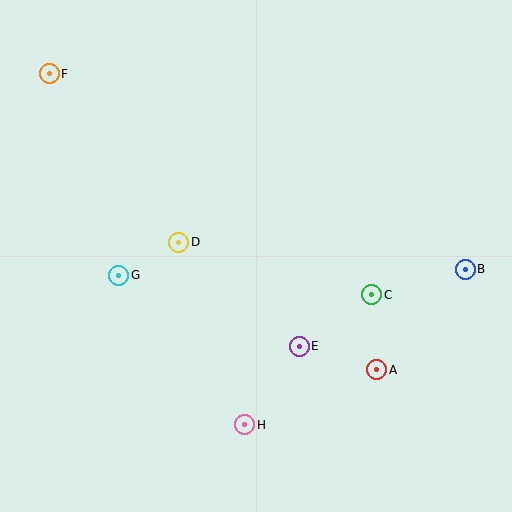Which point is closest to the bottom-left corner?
Point H is closest to the bottom-left corner.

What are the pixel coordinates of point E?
Point E is at (299, 346).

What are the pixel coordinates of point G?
Point G is at (119, 275).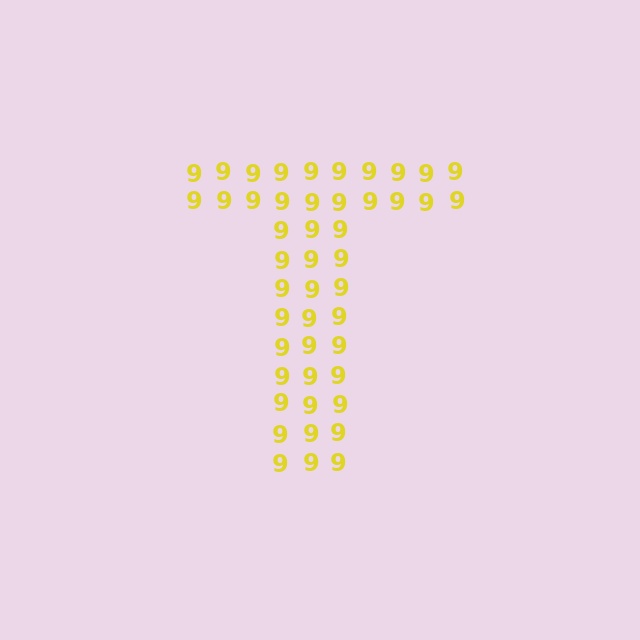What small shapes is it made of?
It is made of small digit 9's.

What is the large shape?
The large shape is the letter T.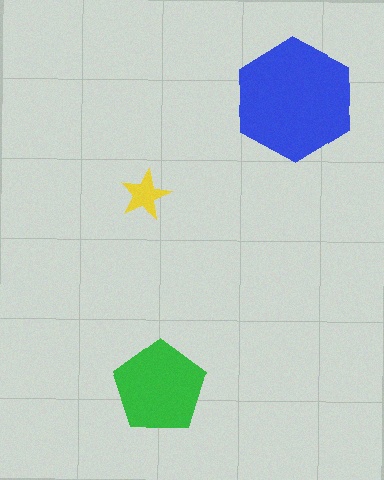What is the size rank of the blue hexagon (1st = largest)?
1st.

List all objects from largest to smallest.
The blue hexagon, the green pentagon, the yellow star.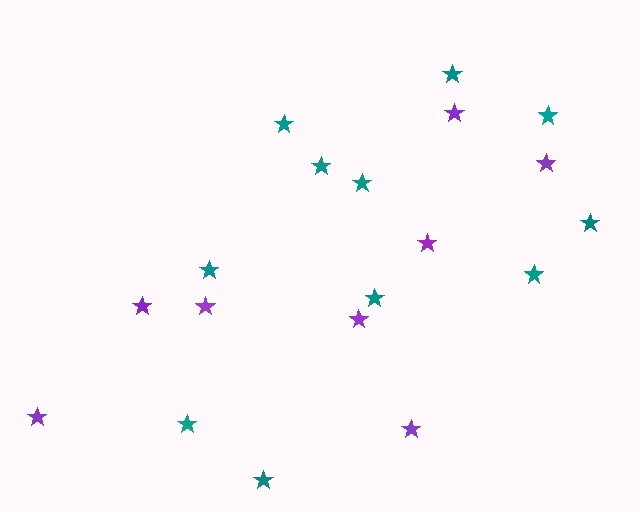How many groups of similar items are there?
There are 2 groups: one group of teal stars (11) and one group of purple stars (8).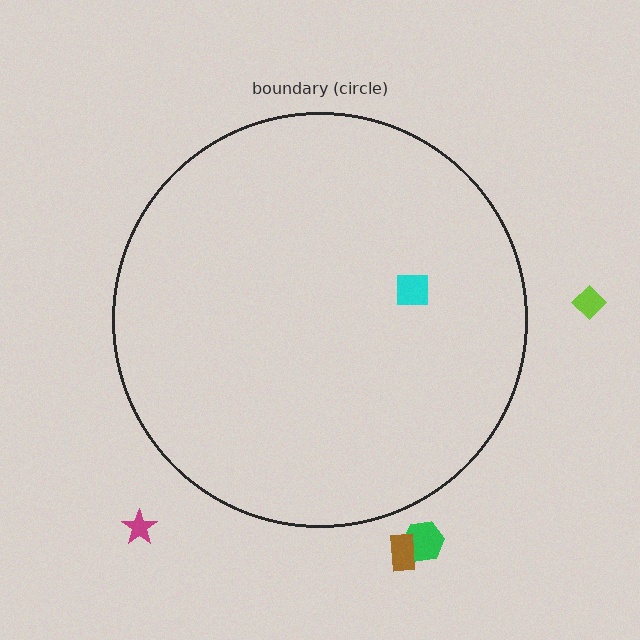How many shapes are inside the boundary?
1 inside, 4 outside.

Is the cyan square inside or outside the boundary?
Inside.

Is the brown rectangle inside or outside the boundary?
Outside.